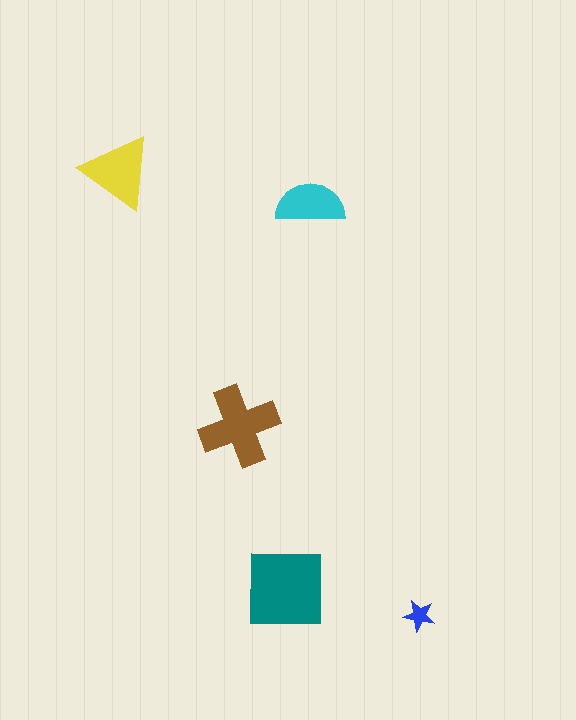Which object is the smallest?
The blue star.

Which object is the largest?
The teal square.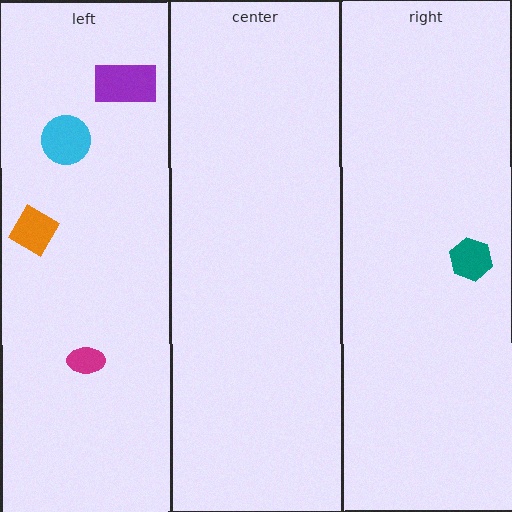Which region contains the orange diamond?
The left region.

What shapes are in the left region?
The cyan circle, the orange diamond, the purple rectangle, the magenta ellipse.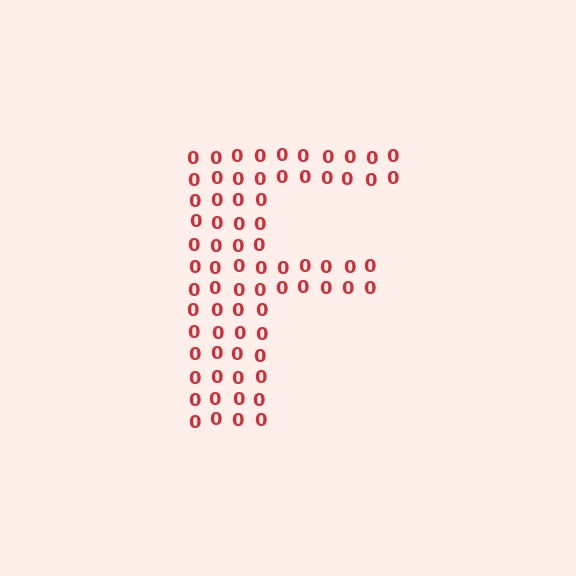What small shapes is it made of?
It is made of small digit 0's.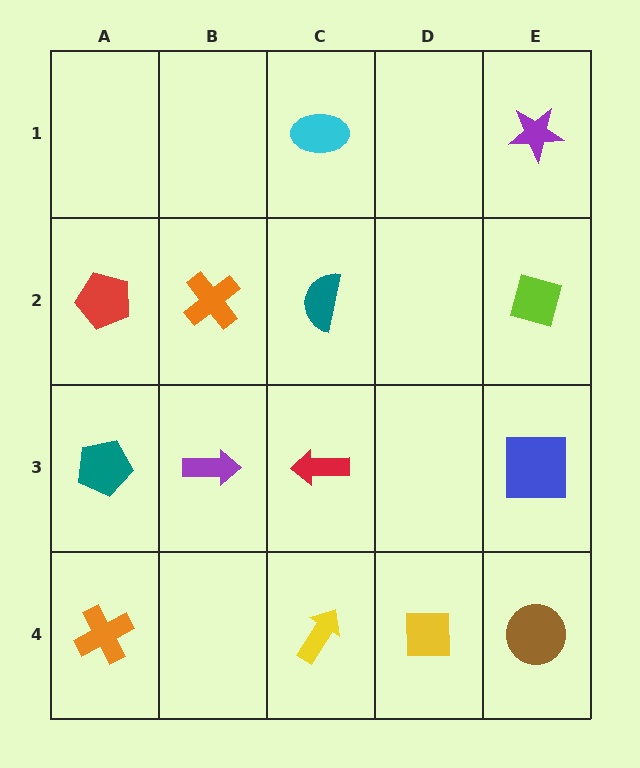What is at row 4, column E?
A brown circle.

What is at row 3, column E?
A blue square.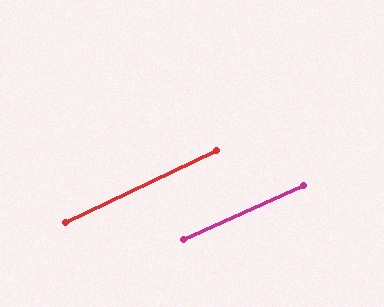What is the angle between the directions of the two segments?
Approximately 1 degree.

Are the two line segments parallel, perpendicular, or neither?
Parallel — their directions differ by only 1.5°.